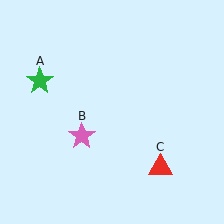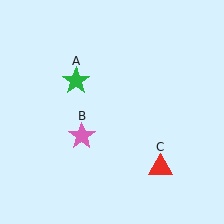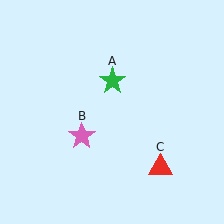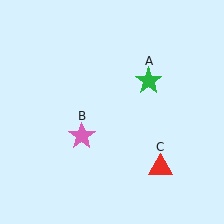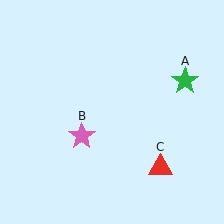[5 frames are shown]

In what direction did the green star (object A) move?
The green star (object A) moved right.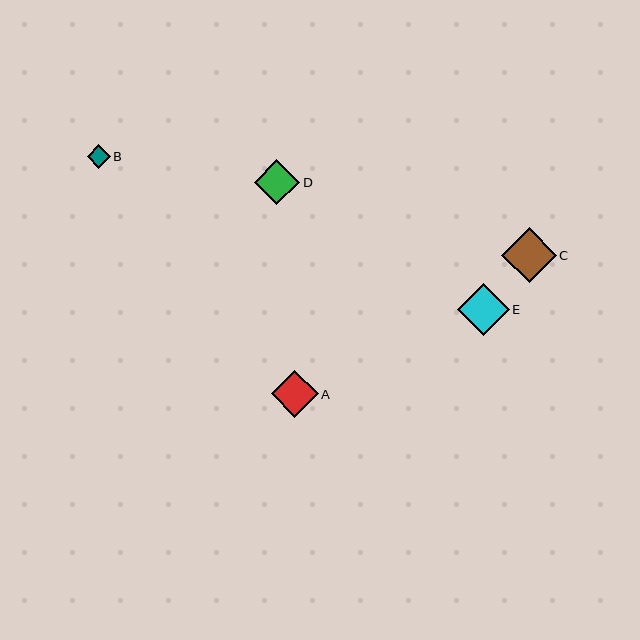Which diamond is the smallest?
Diamond B is the smallest with a size of approximately 23 pixels.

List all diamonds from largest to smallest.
From largest to smallest: C, E, A, D, B.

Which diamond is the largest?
Diamond C is the largest with a size of approximately 55 pixels.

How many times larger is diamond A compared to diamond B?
Diamond A is approximately 2.0 times the size of diamond B.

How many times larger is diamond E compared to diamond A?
Diamond E is approximately 1.1 times the size of diamond A.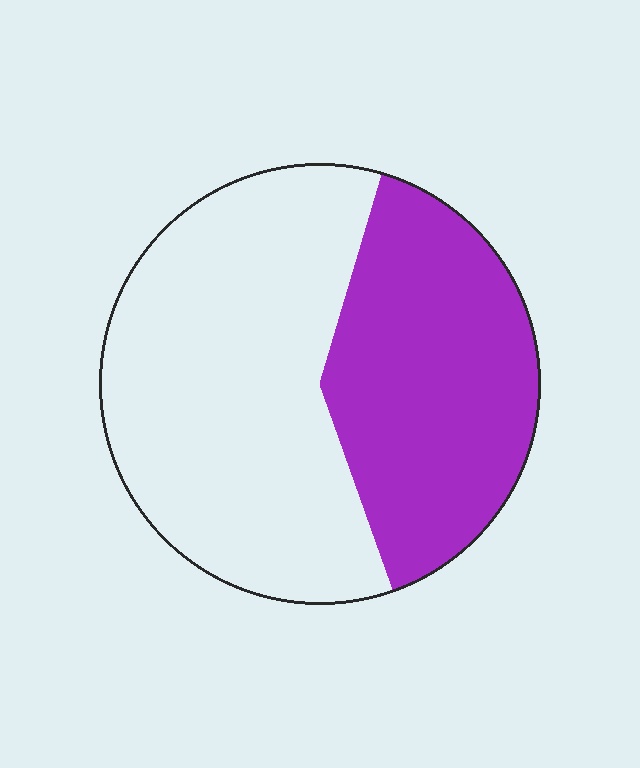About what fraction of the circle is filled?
About two fifths (2/5).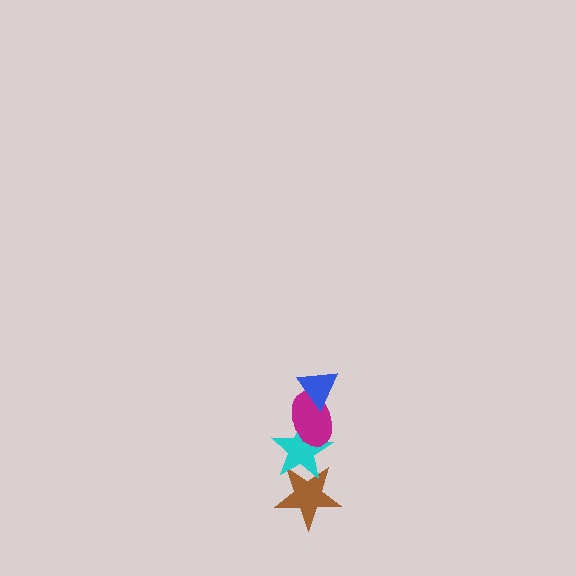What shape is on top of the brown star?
The cyan star is on top of the brown star.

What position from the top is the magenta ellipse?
The magenta ellipse is 2nd from the top.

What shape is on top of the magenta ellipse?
The blue triangle is on top of the magenta ellipse.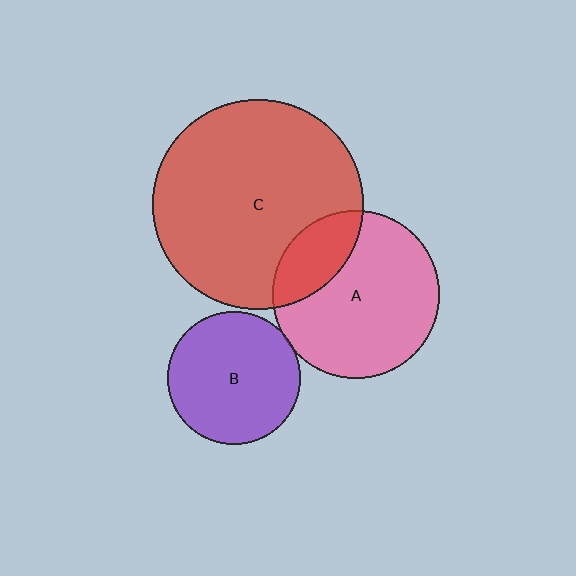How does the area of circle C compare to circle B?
Approximately 2.5 times.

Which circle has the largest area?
Circle C (red).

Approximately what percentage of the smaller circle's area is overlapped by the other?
Approximately 25%.